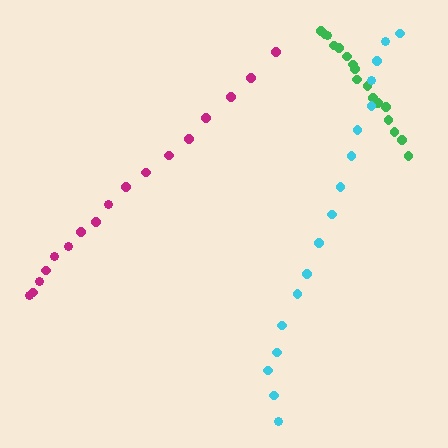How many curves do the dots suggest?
There are 3 distinct paths.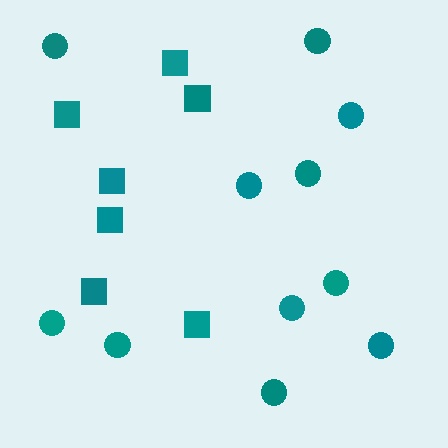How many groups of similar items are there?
There are 2 groups: one group of circles (11) and one group of squares (7).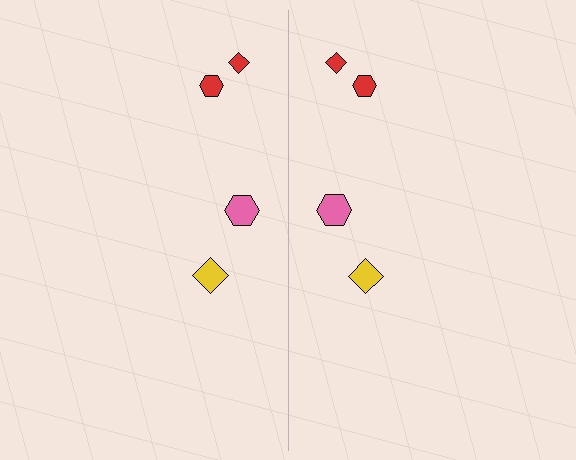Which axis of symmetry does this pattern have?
The pattern has a vertical axis of symmetry running through the center of the image.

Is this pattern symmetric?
Yes, this pattern has bilateral (reflection) symmetry.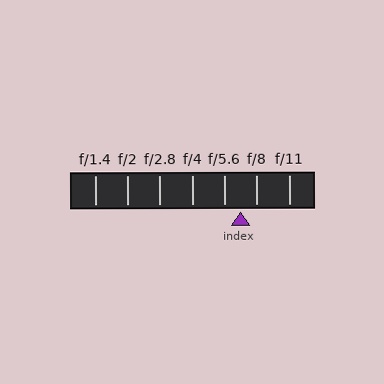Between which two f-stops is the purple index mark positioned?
The index mark is between f/5.6 and f/8.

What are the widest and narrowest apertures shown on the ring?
The widest aperture shown is f/1.4 and the narrowest is f/11.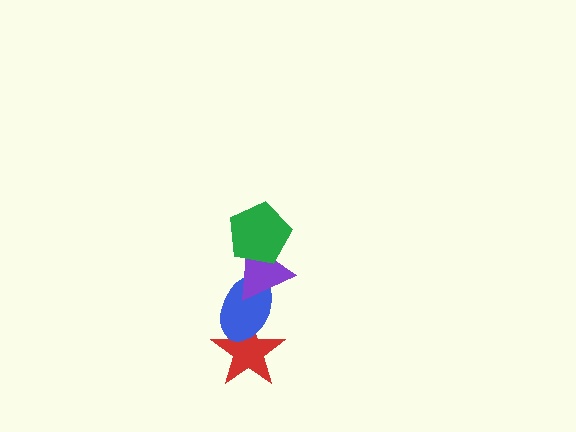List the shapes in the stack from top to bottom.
From top to bottom: the green pentagon, the purple triangle, the blue ellipse, the red star.